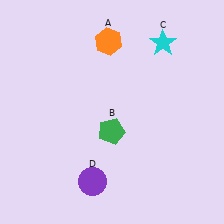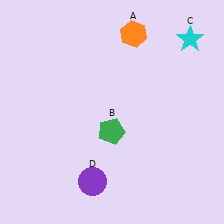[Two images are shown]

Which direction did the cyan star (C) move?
The cyan star (C) moved right.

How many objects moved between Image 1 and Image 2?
2 objects moved between the two images.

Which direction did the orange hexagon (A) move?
The orange hexagon (A) moved right.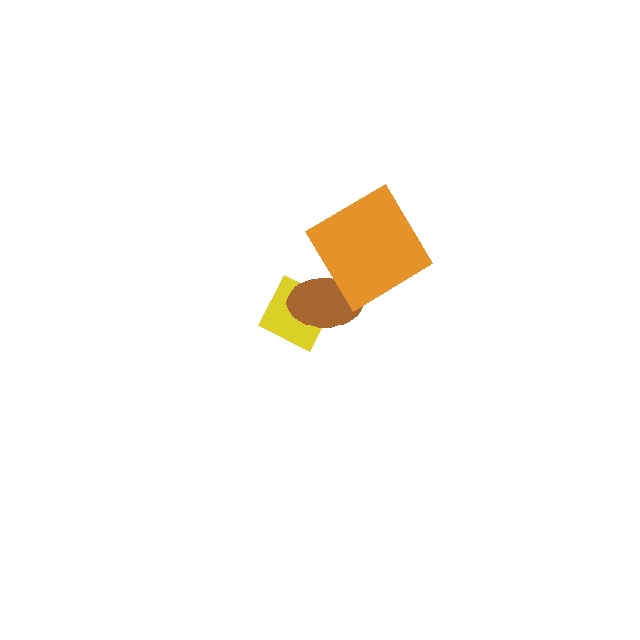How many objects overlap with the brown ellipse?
2 objects overlap with the brown ellipse.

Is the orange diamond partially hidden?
No, no other shape covers it.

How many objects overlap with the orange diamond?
1 object overlaps with the orange diamond.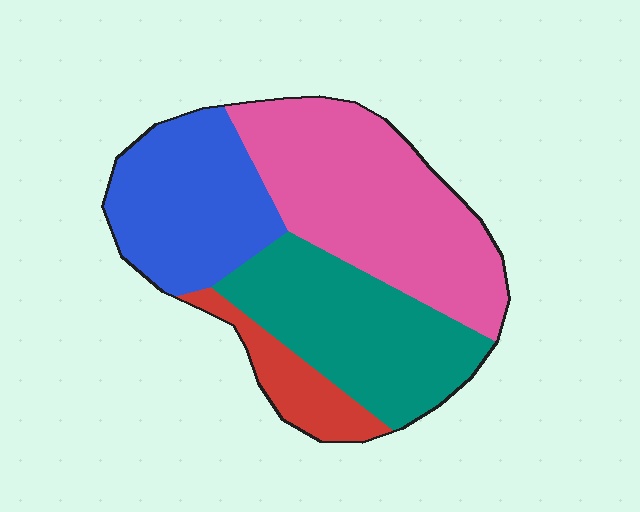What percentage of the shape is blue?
Blue covers around 25% of the shape.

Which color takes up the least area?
Red, at roughly 10%.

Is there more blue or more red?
Blue.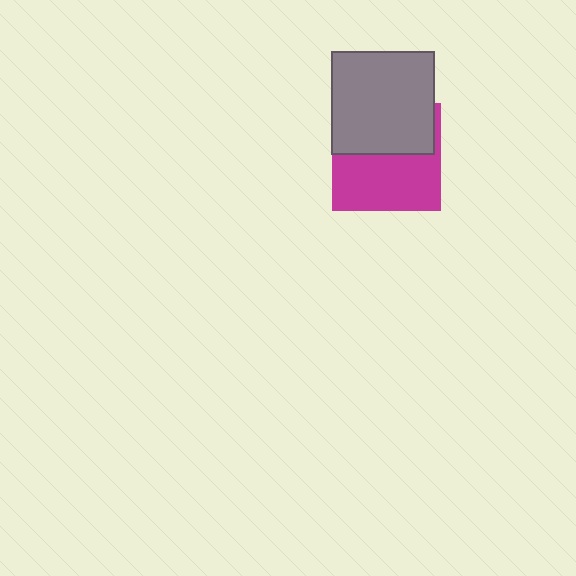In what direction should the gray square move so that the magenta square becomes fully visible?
The gray square should move up. That is the shortest direction to clear the overlap and leave the magenta square fully visible.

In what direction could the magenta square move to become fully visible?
The magenta square could move down. That would shift it out from behind the gray square entirely.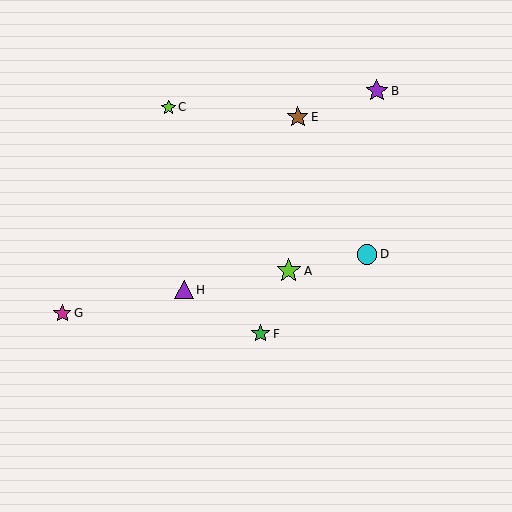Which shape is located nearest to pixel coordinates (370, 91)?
The purple star (labeled B) at (377, 91) is nearest to that location.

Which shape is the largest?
The lime star (labeled A) is the largest.